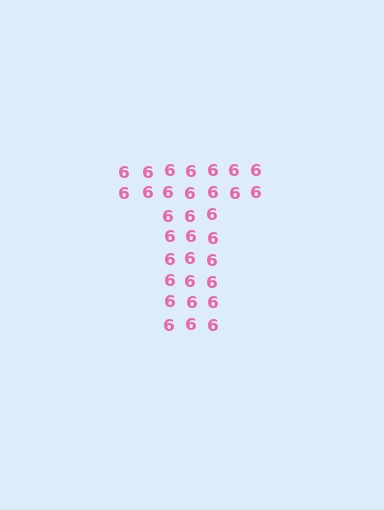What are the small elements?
The small elements are digit 6's.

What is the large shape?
The large shape is the letter T.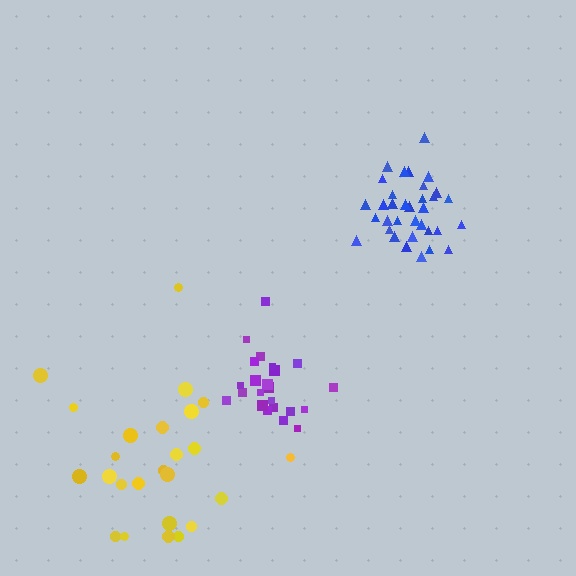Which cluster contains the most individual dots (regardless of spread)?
Blue (34).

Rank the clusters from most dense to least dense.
blue, purple, yellow.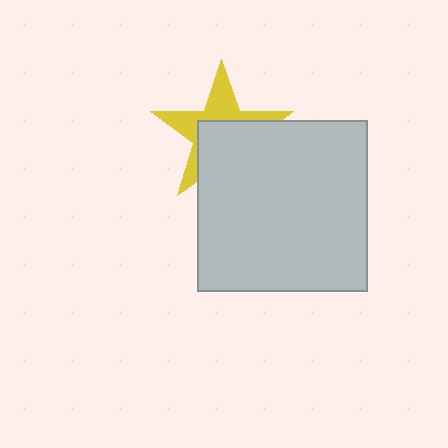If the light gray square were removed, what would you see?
You would see the complete yellow star.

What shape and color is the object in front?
The object in front is a light gray square.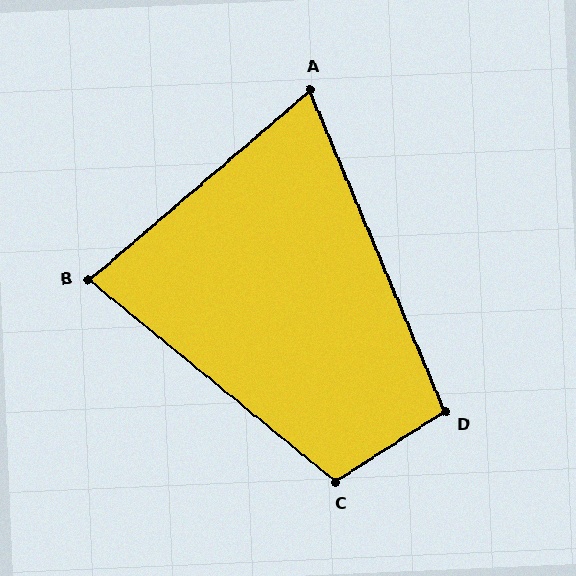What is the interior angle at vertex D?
Approximately 100 degrees (obtuse).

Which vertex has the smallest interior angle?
A, at approximately 72 degrees.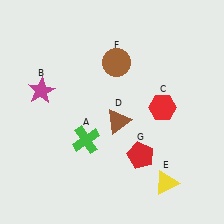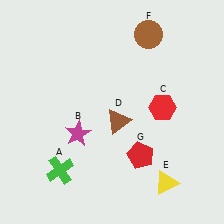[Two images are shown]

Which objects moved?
The objects that moved are: the green cross (A), the magenta star (B), the brown circle (F).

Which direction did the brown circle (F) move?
The brown circle (F) moved right.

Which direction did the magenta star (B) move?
The magenta star (B) moved down.